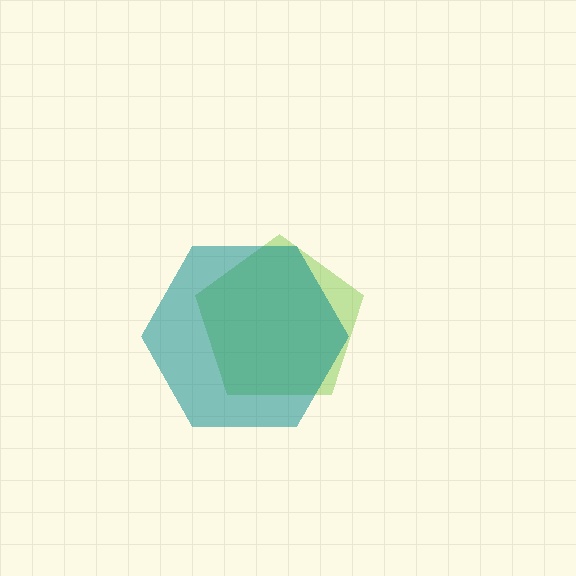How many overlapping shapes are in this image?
There are 2 overlapping shapes in the image.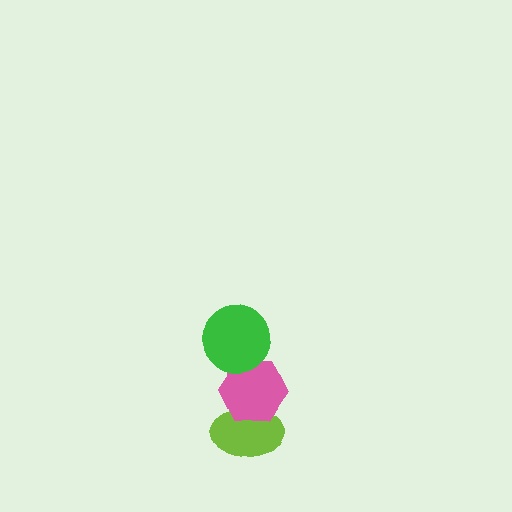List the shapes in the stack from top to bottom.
From top to bottom: the green circle, the pink hexagon, the lime ellipse.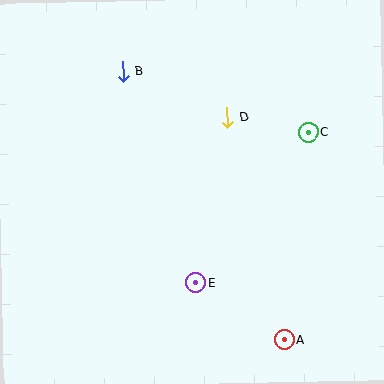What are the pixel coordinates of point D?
Point D is at (227, 118).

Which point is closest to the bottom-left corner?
Point E is closest to the bottom-left corner.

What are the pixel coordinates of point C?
Point C is at (308, 132).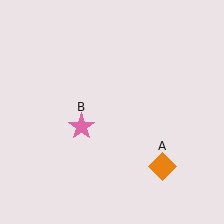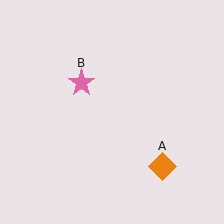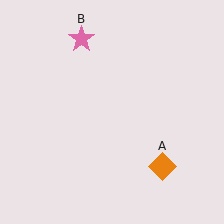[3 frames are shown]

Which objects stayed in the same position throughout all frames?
Orange diamond (object A) remained stationary.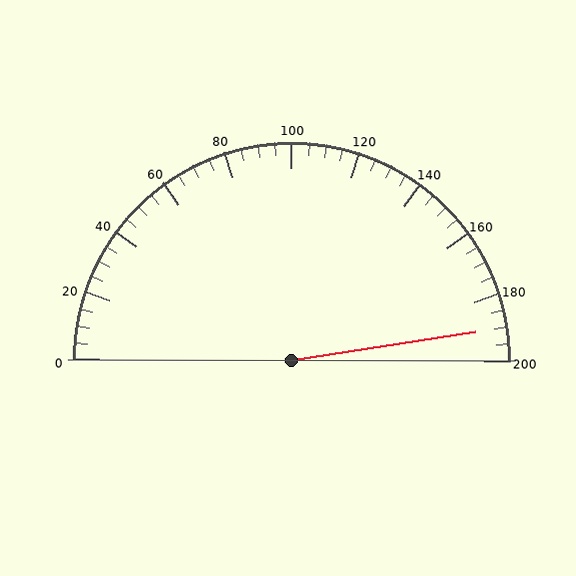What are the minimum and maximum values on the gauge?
The gauge ranges from 0 to 200.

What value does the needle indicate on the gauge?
The needle indicates approximately 190.